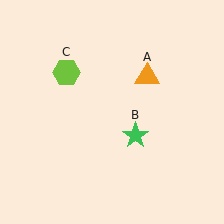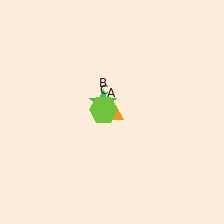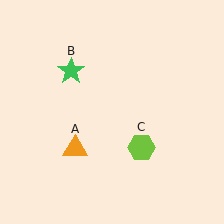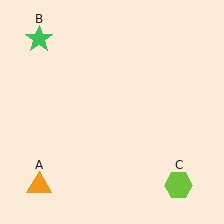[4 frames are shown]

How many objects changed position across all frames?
3 objects changed position: orange triangle (object A), green star (object B), lime hexagon (object C).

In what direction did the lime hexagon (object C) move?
The lime hexagon (object C) moved down and to the right.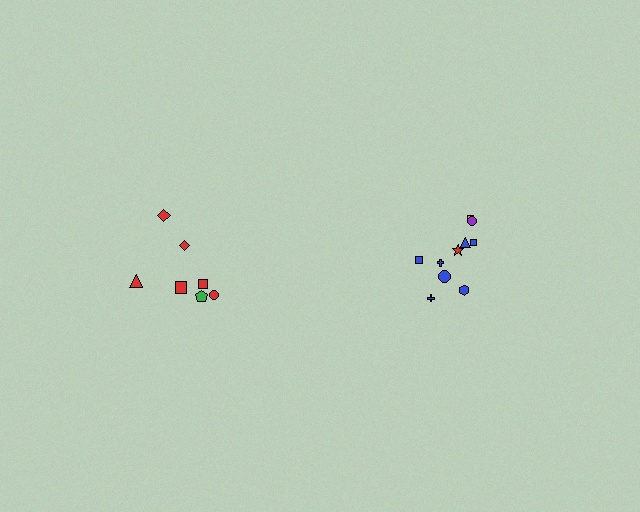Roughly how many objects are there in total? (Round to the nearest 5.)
Roughly 15 objects in total.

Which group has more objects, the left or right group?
The right group.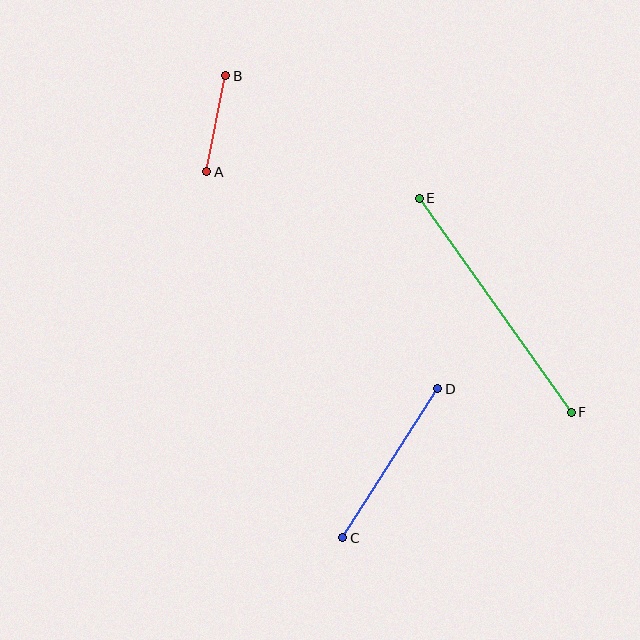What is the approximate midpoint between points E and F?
The midpoint is at approximately (495, 305) pixels.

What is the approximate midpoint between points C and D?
The midpoint is at approximately (390, 463) pixels.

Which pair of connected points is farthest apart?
Points E and F are farthest apart.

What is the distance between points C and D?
The distance is approximately 177 pixels.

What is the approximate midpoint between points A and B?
The midpoint is at approximately (216, 124) pixels.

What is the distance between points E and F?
The distance is approximately 263 pixels.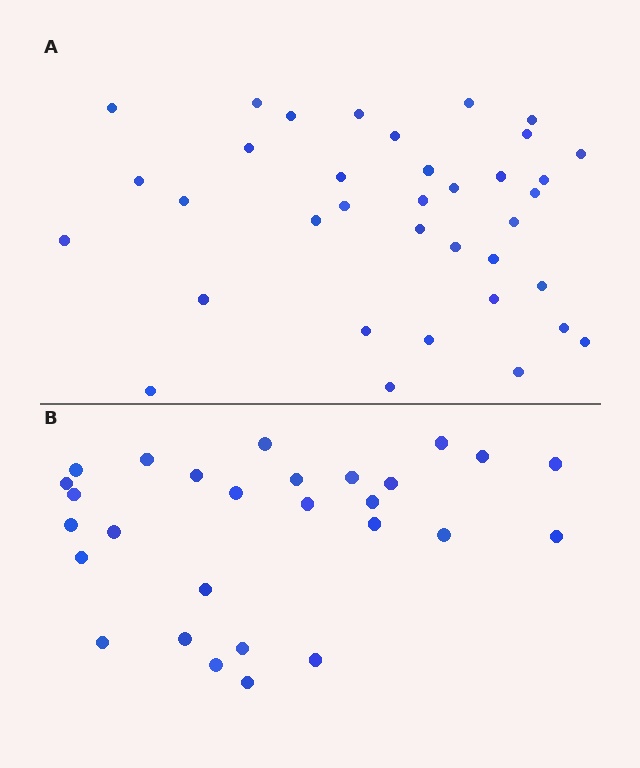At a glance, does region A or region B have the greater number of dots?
Region A (the top region) has more dots.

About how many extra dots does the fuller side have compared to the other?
Region A has roughly 8 or so more dots than region B.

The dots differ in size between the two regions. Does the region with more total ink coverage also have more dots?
No. Region B has more total ink coverage because its dots are larger, but region A actually contains more individual dots. Total area can be misleading — the number of items is what matters here.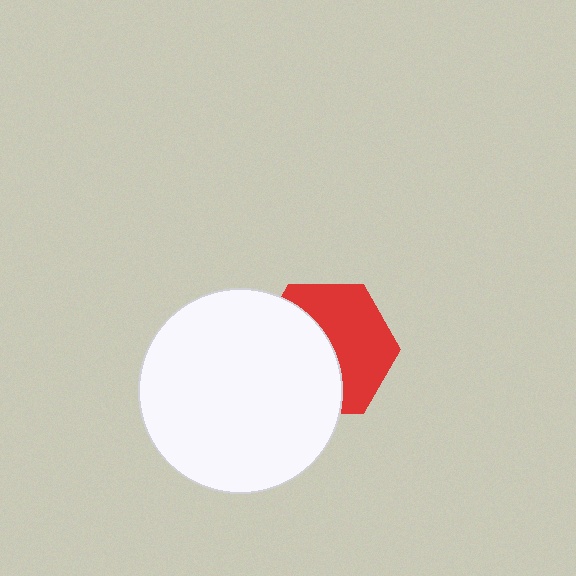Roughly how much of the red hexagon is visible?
About half of it is visible (roughly 51%).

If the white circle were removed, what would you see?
You would see the complete red hexagon.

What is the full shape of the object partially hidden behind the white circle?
The partially hidden object is a red hexagon.